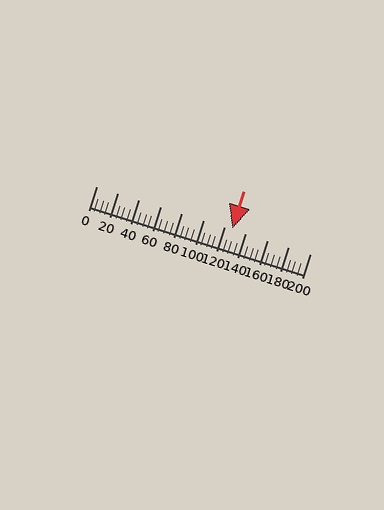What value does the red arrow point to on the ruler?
The red arrow points to approximately 128.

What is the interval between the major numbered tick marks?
The major tick marks are spaced 20 units apart.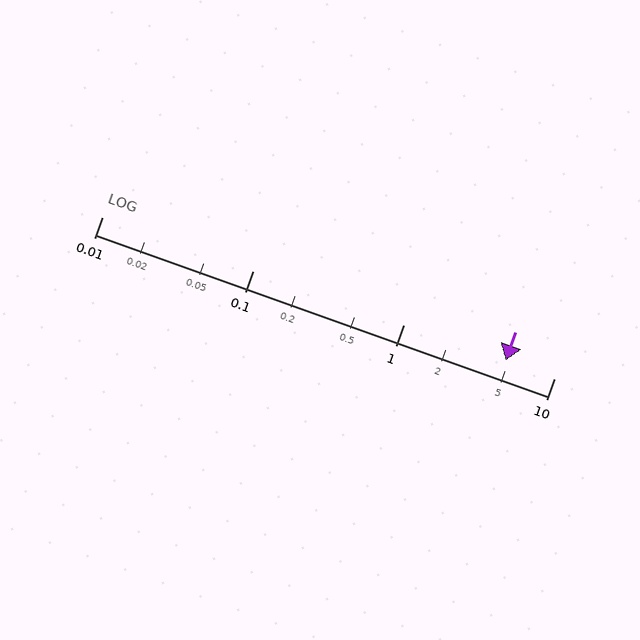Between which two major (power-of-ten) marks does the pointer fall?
The pointer is between 1 and 10.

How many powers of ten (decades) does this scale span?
The scale spans 3 decades, from 0.01 to 10.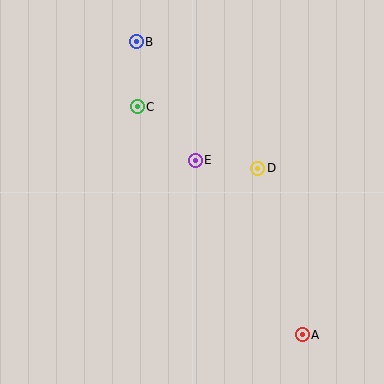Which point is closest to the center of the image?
Point E at (195, 160) is closest to the center.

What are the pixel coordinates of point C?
Point C is at (137, 107).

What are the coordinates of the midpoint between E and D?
The midpoint between E and D is at (227, 164).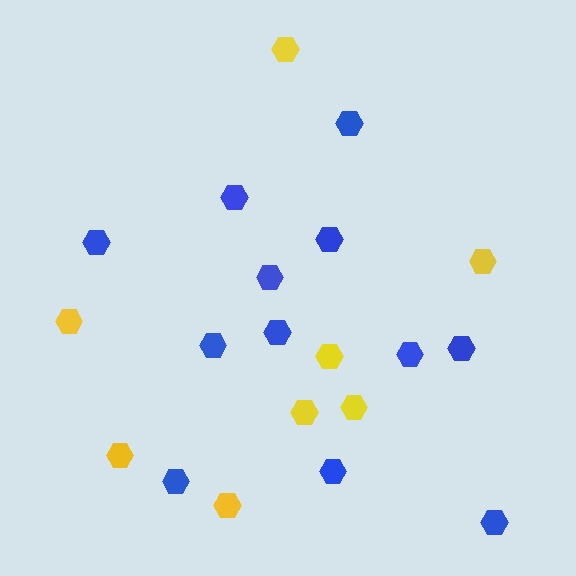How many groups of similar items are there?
There are 2 groups: one group of blue hexagons (12) and one group of yellow hexagons (8).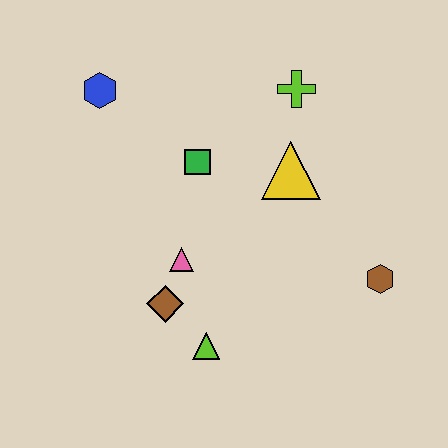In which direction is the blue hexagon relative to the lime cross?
The blue hexagon is to the left of the lime cross.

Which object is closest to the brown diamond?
The pink triangle is closest to the brown diamond.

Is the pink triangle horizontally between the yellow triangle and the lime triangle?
No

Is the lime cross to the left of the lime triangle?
No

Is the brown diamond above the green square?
No